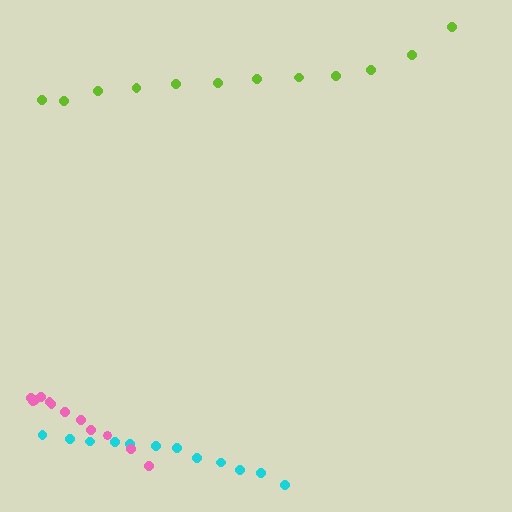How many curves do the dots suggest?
There are 3 distinct paths.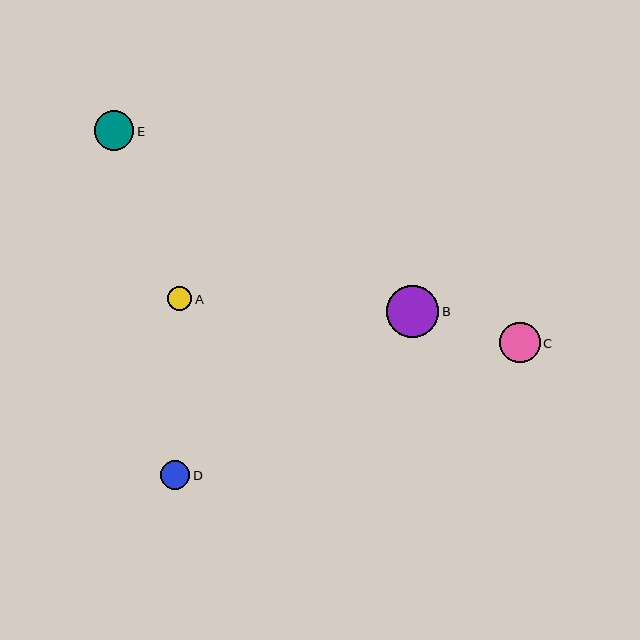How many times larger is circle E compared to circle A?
Circle E is approximately 1.7 times the size of circle A.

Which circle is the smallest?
Circle A is the smallest with a size of approximately 24 pixels.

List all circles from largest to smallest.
From largest to smallest: B, C, E, D, A.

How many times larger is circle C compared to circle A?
Circle C is approximately 1.7 times the size of circle A.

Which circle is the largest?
Circle B is the largest with a size of approximately 52 pixels.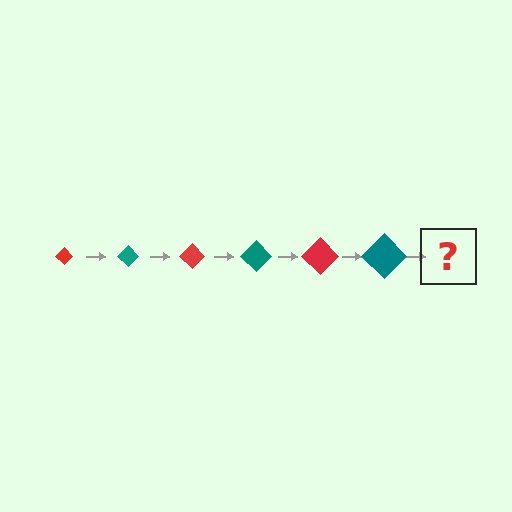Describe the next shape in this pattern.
It should be a red diamond, larger than the previous one.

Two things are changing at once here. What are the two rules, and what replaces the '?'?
The two rules are that the diamond grows larger each step and the color cycles through red and teal. The '?' should be a red diamond, larger than the previous one.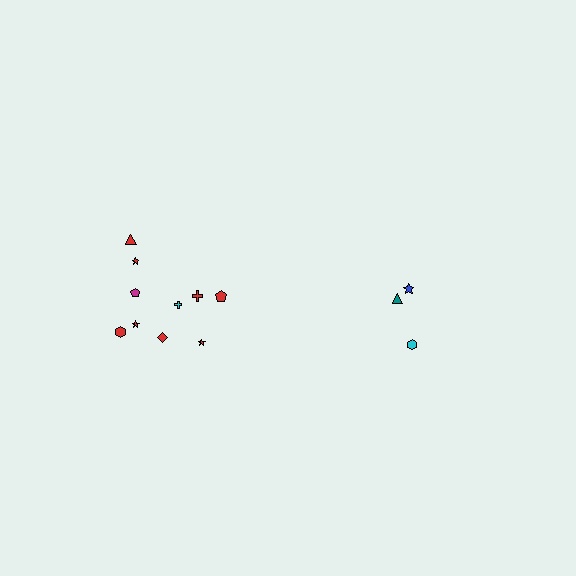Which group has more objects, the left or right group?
The left group.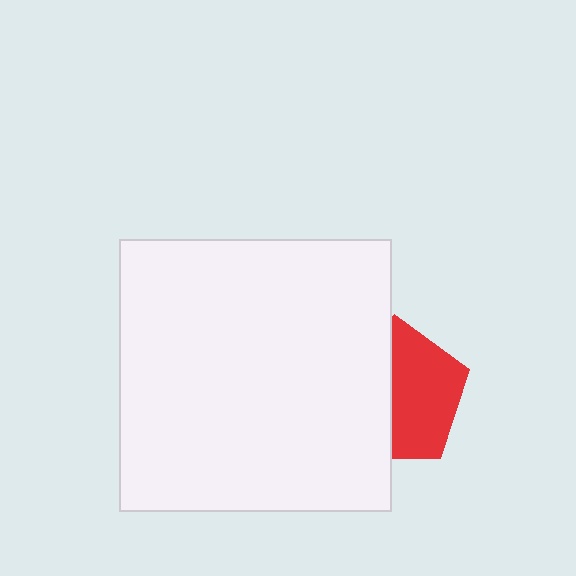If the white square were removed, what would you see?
You would see the complete red pentagon.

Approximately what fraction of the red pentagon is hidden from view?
Roughly 48% of the red pentagon is hidden behind the white square.